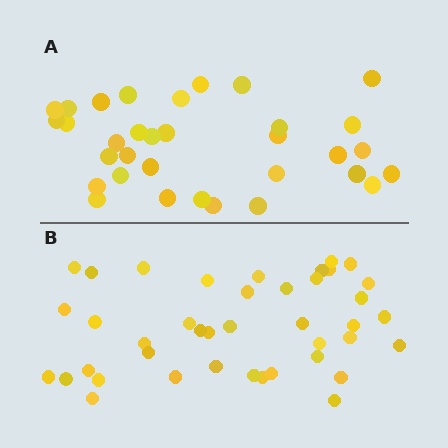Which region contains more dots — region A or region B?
Region B (the bottom region) has more dots.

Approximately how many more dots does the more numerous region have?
Region B has roughly 8 or so more dots than region A.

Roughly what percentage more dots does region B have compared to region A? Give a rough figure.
About 25% more.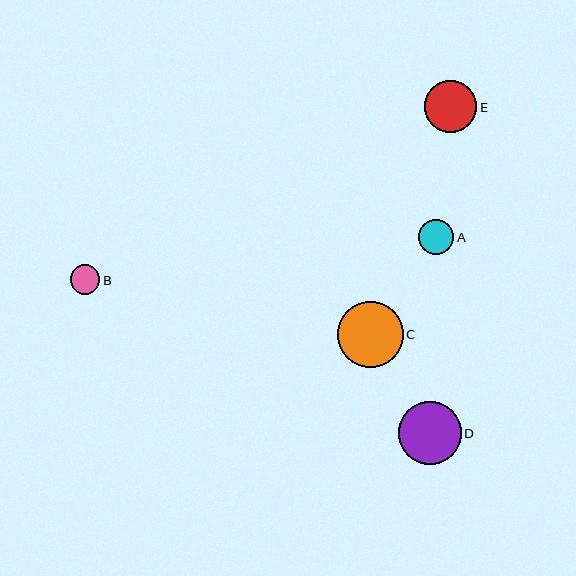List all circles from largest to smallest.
From largest to smallest: C, D, E, A, B.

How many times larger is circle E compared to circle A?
Circle E is approximately 1.5 times the size of circle A.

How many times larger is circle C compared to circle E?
Circle C is approximately 1.3 times the size of circle E.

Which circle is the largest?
Circle C is the largest with a size of approximately 66 pixels.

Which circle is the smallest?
Circle B is the smallest with a size of approximately 29 pixels.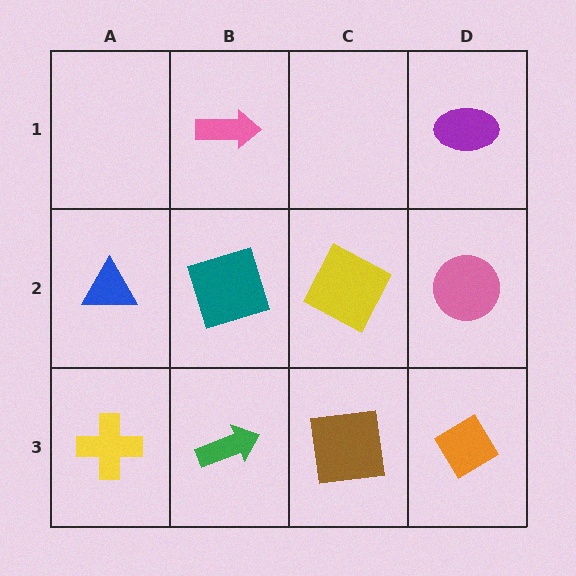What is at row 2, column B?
A teal square.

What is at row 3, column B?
A green arrow.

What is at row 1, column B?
A pink arrow.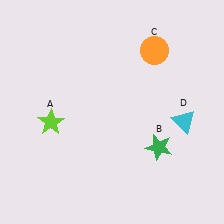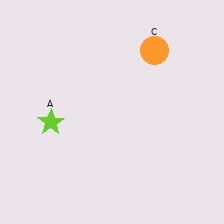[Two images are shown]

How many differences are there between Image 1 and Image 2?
There are 2 differences between the two images.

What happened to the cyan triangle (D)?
The cyan triangle (D) was removed in Image 2. It was in the bottom-right area of Image 1.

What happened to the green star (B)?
The green star (B) was removed in Image 2. It was in the bottom-right area of Image 1.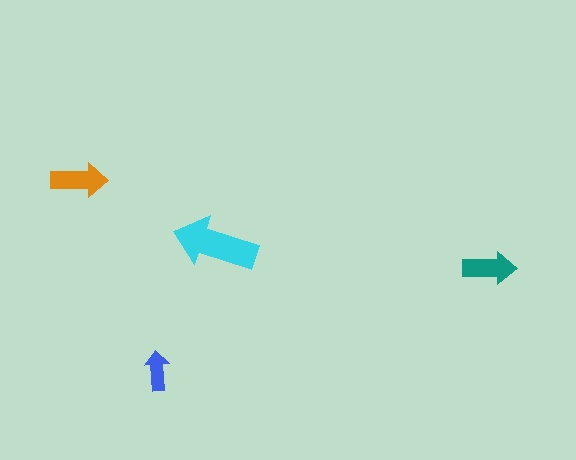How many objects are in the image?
There are 4 objects in the image.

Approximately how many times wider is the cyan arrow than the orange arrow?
About 1.5 times wider.